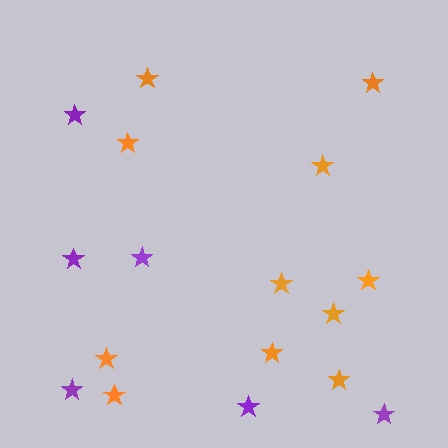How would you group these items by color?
There are 2 groups: one group of purple stars (6) and one group of orange stars (11).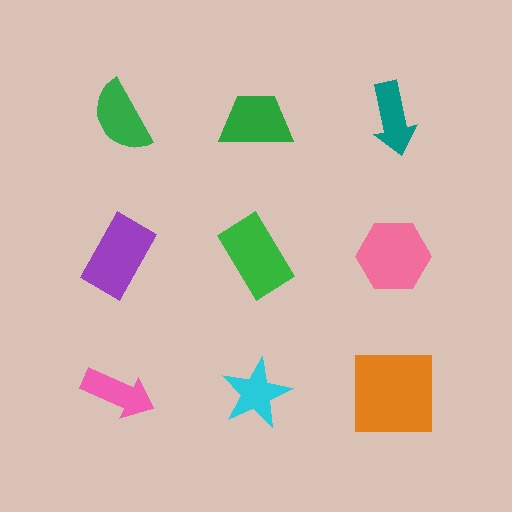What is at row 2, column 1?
A purple rectangle.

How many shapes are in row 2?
3 shapes.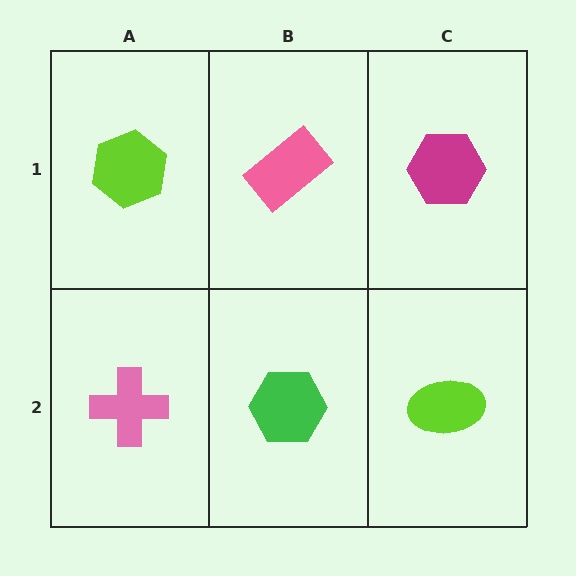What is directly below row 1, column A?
A pink cross.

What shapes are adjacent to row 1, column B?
A green hexagon (row 2, column B), a lime hexagon (row 1, column A), a magenta hexagon (row 1, column C).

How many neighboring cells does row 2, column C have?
2.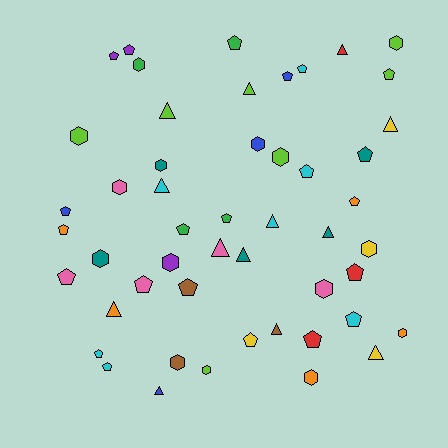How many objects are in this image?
There are 50 objects.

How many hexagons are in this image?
There are 15 hexagons.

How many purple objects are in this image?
There are 3 purple objects.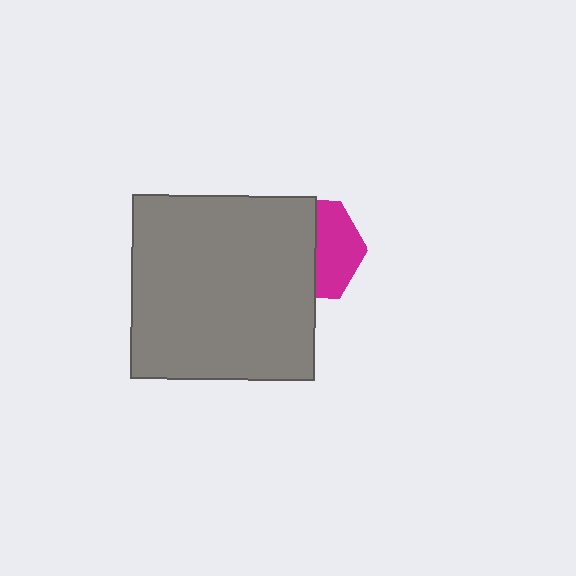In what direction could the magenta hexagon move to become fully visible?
The magenta hexagon could move right. That would shift it out from behind the gray square entirely.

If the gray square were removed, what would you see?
You would see the complete magenta hexagon.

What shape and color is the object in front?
The object in front is a gray square.